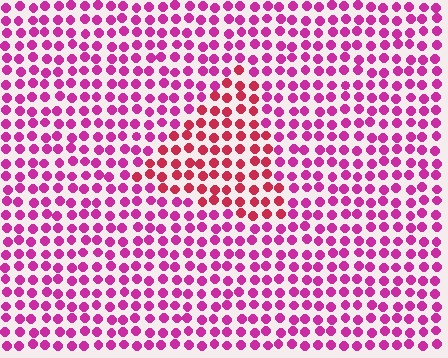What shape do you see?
I see a triangle.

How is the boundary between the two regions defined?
The boundary is defined purely by a slight shift in hue (about 32 degrees). Spacing, size, and orientation are identical on both sides.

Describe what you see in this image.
The image is filled with small magenta elements in a uniform arrangement. A triangle-shaped region is visible where the elements are tinted to a slightly different hue, forming a subtle color boundary.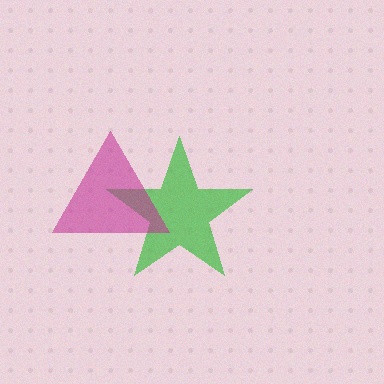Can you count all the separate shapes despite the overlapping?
Yes, there are 2 separate shapes.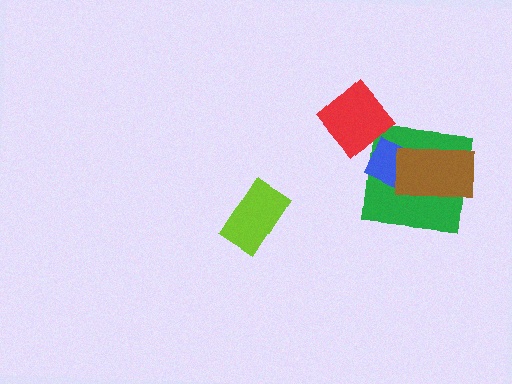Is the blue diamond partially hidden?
Yes, it is partially covered by another shape.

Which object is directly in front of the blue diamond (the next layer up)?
The brown rectangle is directly in front of the blue diamond.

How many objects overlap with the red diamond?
1 object overlaps with the red diamond.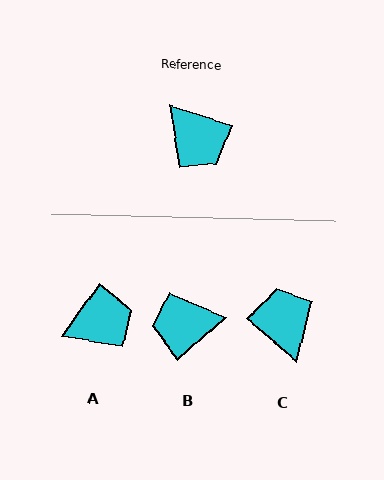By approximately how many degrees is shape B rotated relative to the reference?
Approximately 121 degrees clockwise.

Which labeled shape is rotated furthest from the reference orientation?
C, about 157 degrees away.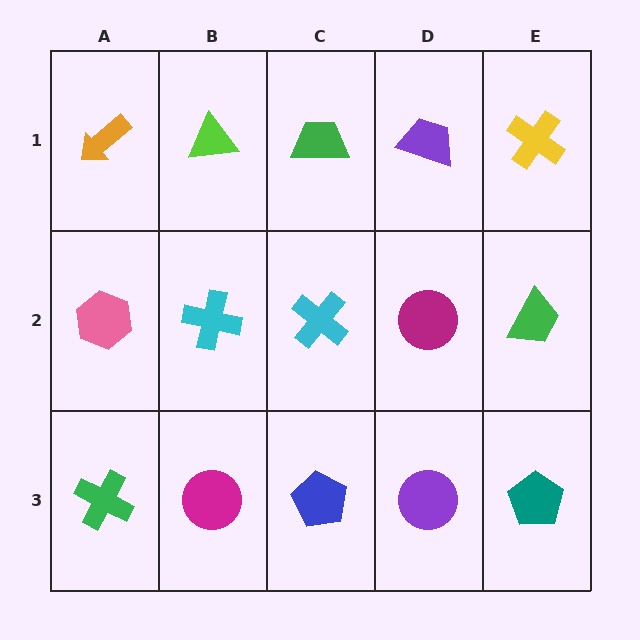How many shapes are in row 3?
5 shapes.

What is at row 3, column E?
A teal pentagon.